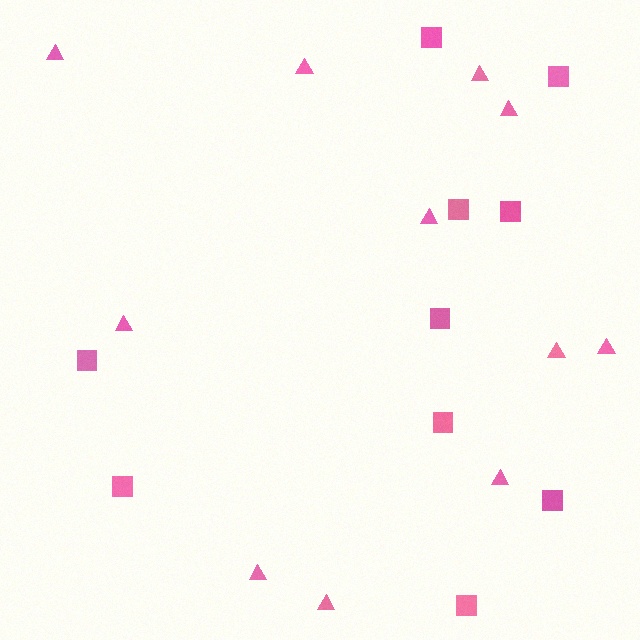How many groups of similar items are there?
There are 2 groups: one group of triangles (11) and one group of squares (10).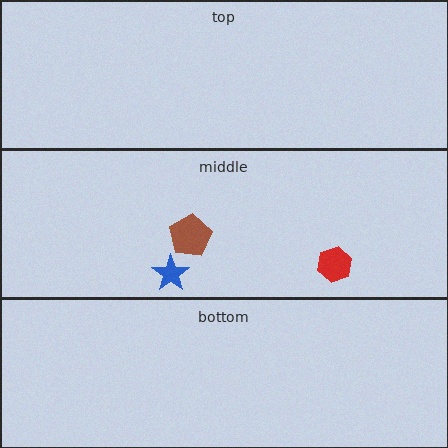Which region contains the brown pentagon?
The middle region.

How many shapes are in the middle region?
3.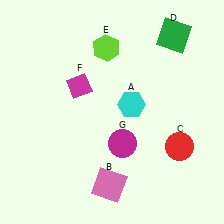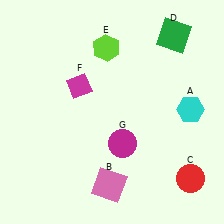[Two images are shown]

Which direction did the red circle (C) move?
The red circle (C) moved down.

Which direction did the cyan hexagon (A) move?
The cyan hexagon (A) moved right.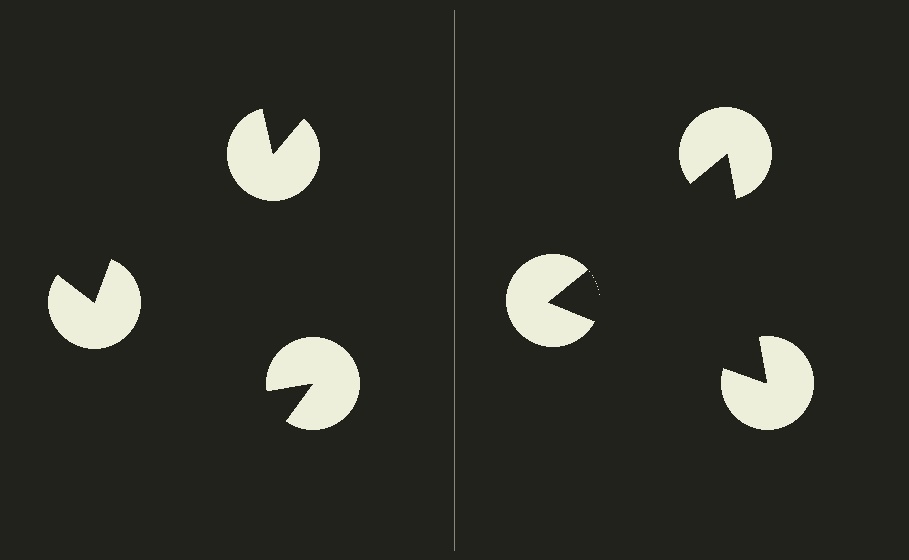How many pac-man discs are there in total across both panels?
6 — 3 on each side.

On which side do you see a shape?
An illusory triangle appears on the right side. On the left side the wedge cuts are rotated, so no coherent shape forms.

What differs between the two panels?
The pac-man discs are positioned identically on both sides; only the wedge orientations differ. On the right they align to a triangle; on the left they are misaligned.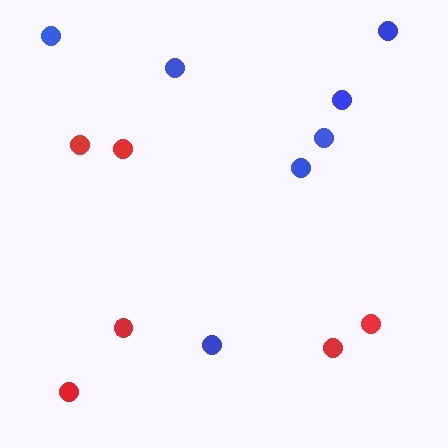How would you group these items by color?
There are 2 groups: one group of blue circles (7) and one group of red circles (6).